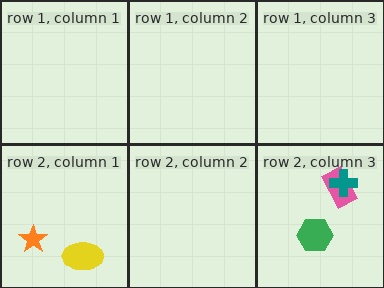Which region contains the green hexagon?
The row 2, column 3 region.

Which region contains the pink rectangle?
The row 2, column 3 region.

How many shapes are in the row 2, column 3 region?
3.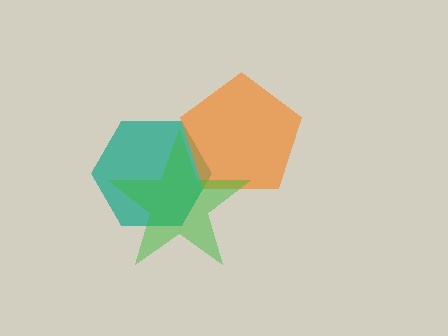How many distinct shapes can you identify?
There are 3 distinct shapes: a teal hexagon, an orange pentagon, a green star.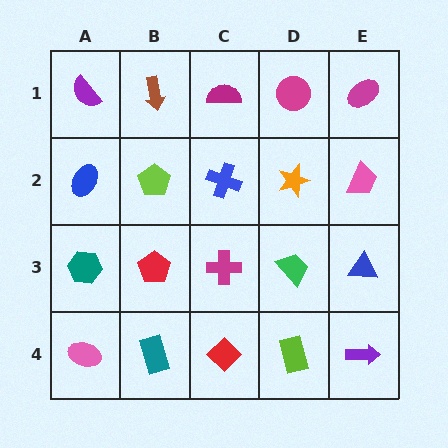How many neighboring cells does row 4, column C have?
3.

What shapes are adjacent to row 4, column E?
A blue triangle (row 3, column E), a lime rectangle (row 4, column D).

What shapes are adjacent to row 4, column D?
A green trapezoid (row 3, column D), a red diamond (row 4, column C), a purple arrow (row 4, column E).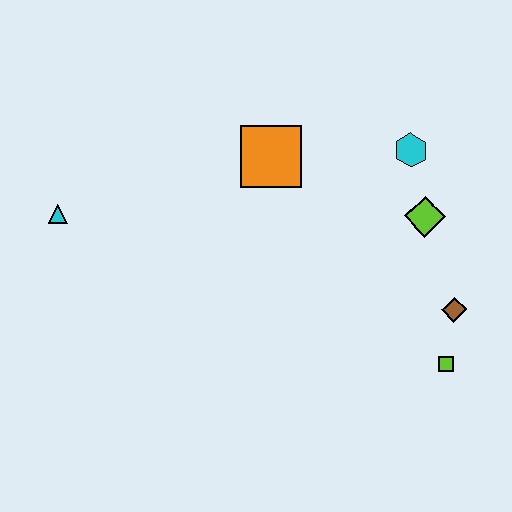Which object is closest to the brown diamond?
The lime square is closest to the brown diamond.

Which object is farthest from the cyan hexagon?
The cyan triangle is farthest from the cyan hexagon.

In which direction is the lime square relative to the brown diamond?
The lime square is below the brown diamond.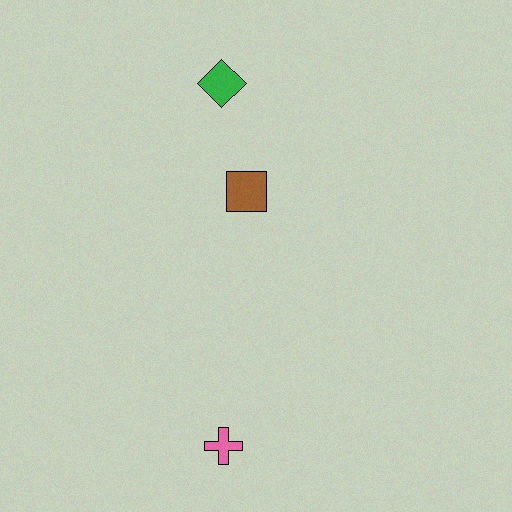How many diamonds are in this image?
There is 1 diamond.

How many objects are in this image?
There are 3 objects.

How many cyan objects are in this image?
There are no cyan objects.